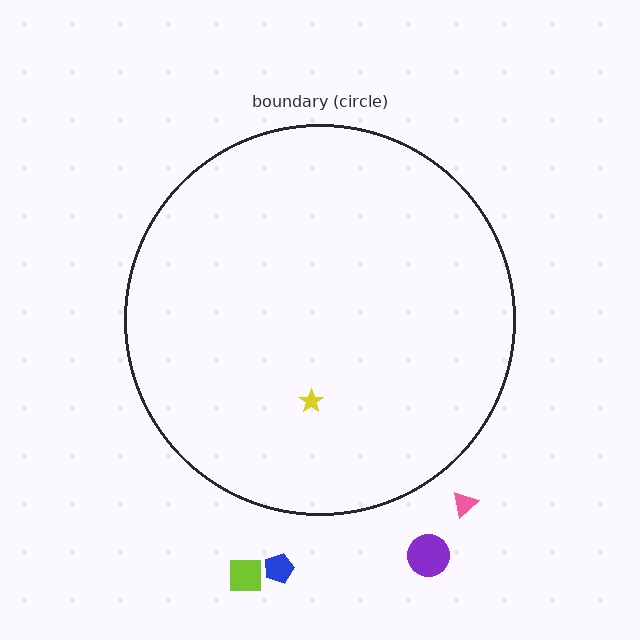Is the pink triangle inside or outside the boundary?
Outside.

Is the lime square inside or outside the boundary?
Outside.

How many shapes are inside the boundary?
1 inside, 4 outside.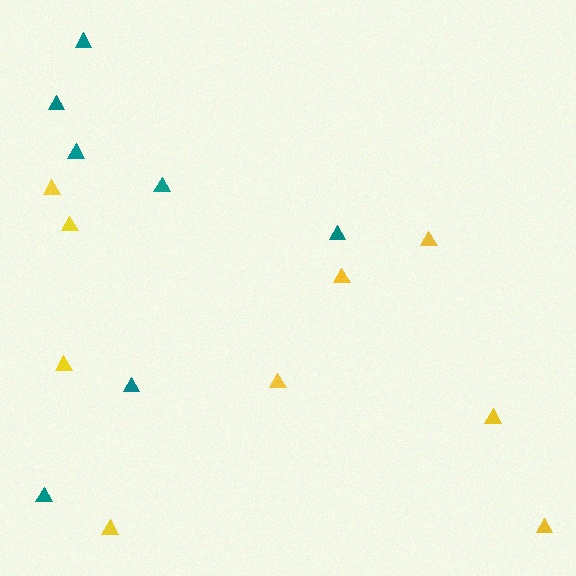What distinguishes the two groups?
There are 2 groups: one group of teal triangles (7) and one group of yellow triangles (9).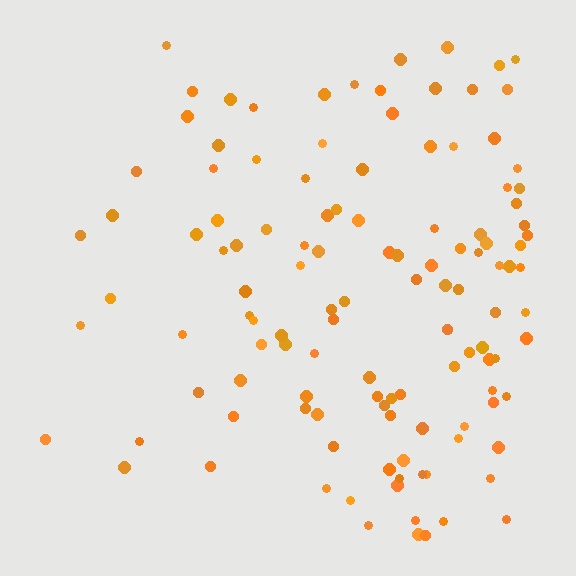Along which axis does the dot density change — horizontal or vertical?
Horizontal.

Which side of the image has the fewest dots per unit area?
The left.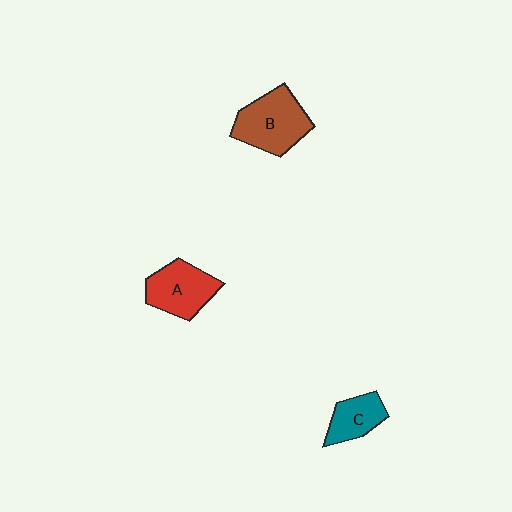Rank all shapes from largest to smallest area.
From largest to smallest: B (brown), A (red), C (teal).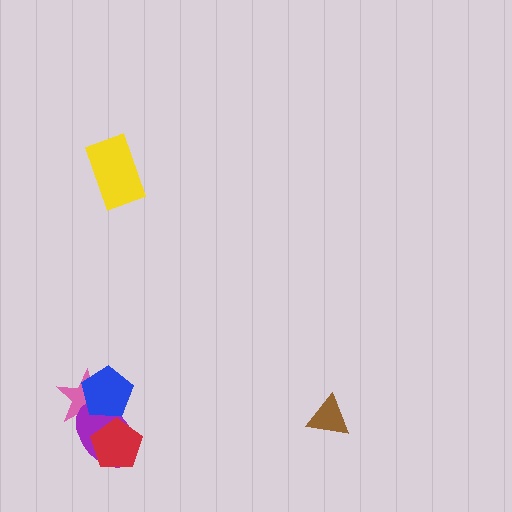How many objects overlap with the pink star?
2 objects overlap with the pink star.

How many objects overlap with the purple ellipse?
3 objects overlap with the purple ellipse.